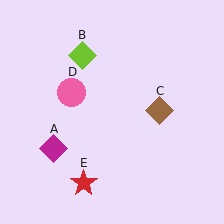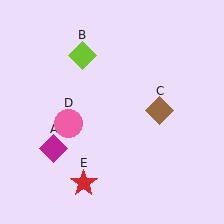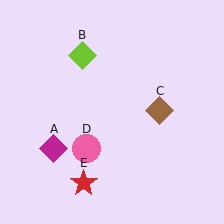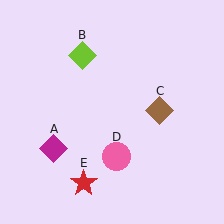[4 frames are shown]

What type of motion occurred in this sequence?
The pink circle (object D) rotated counterclockwise around the center of the scene.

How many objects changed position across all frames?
1 object changed position: pink circle (object D).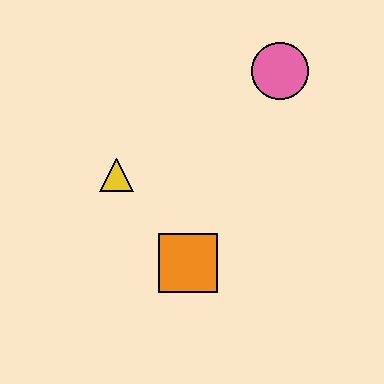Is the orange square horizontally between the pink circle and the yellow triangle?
Yes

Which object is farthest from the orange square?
The pink circle is farthest from the orange square.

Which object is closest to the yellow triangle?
The orange square is closest to the yellow triangle.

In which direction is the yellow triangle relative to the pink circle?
The yellow triangle is to the left of the pink circle.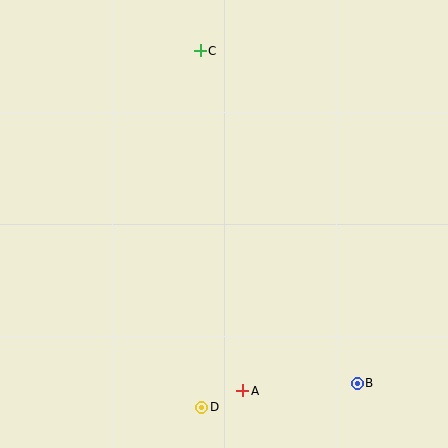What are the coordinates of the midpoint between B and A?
The midpoint between B and A is at (300, 387).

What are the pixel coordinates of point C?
Point C is at (200, 51).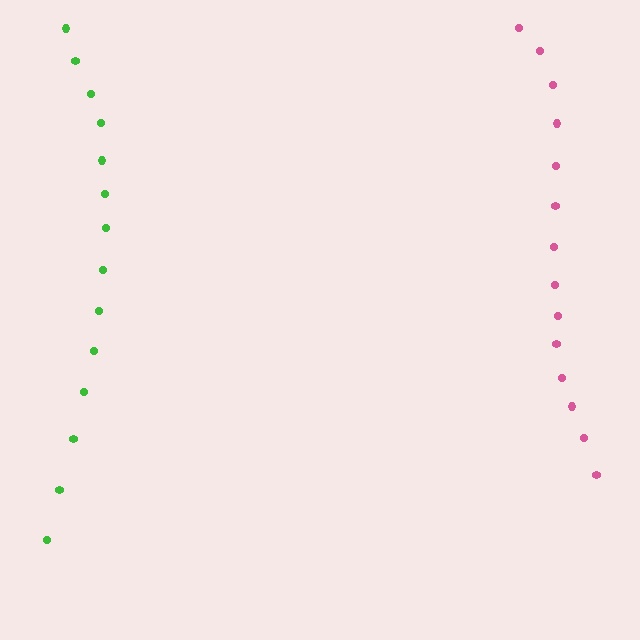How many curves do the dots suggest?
There are 2 distinct paths.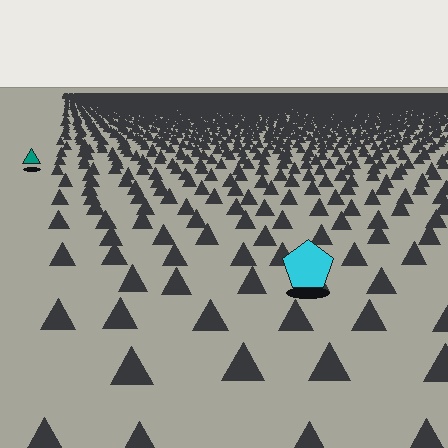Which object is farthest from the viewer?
The teal triangle is farthest from the viewer. It appears smaller and the ground texture around it is denser.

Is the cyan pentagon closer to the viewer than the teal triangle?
Yes. The cyan pentagon is closer — you can tell from the texture gradient: the ground texture is coarser near it.